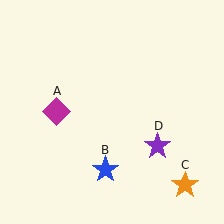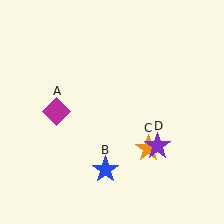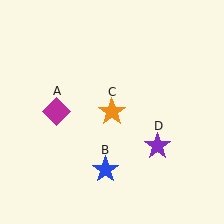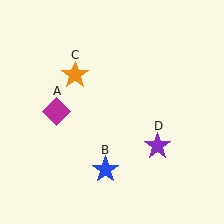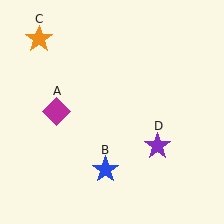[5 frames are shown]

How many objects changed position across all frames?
1 object changed position: orange star (object C).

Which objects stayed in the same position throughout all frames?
Magenta diamond (object A) and blue star (object B) and purple star (object D) remained stationary.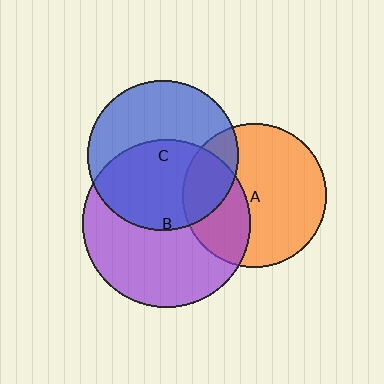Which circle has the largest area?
Circle B (purple).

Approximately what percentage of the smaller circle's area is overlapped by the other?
Approximately 35%.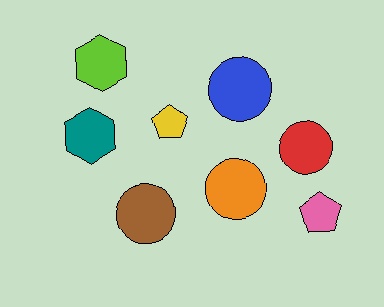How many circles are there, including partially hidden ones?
There are 4 circles.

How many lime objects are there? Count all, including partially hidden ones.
There is 1 lime object.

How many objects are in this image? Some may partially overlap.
There are 8 objects.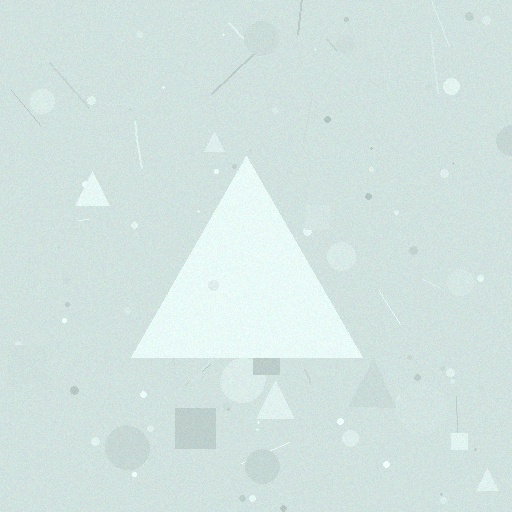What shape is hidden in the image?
A triangle is hidden in the image.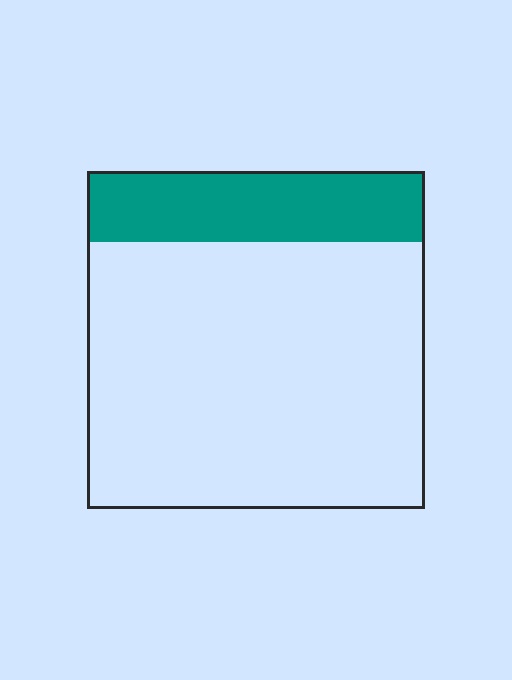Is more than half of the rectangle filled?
No.